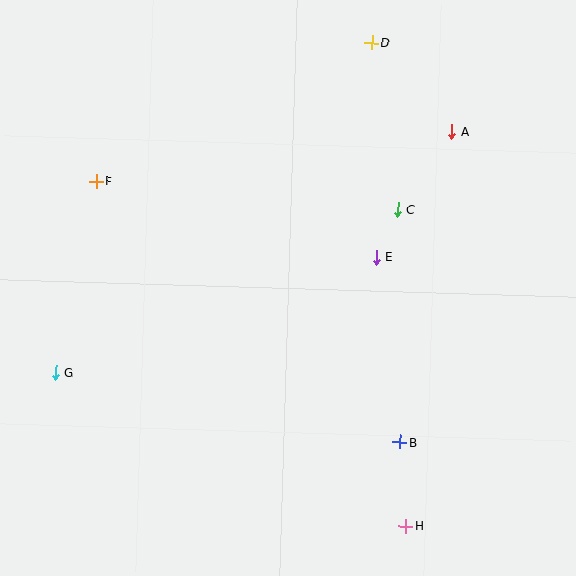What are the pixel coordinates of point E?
Point E is at (376, 257).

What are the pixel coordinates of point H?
Point H is at (405, 526).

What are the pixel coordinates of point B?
Point B is at (400, 442).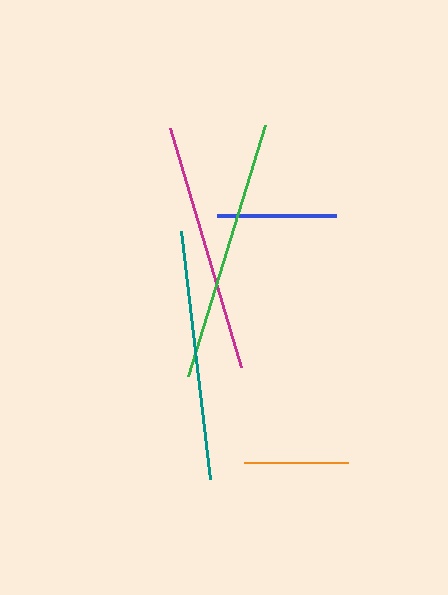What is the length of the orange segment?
The orange segment is approximately 104 pixels long.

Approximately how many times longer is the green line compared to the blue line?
The green line is approximately 2.2 times the length of the blue line.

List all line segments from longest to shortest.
From longest to shortest: green, magenta, teal, blue, orange.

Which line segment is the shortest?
The orange line is the shortest at approximately 104 pixels.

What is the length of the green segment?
The green segment is approximately 263 pixels long.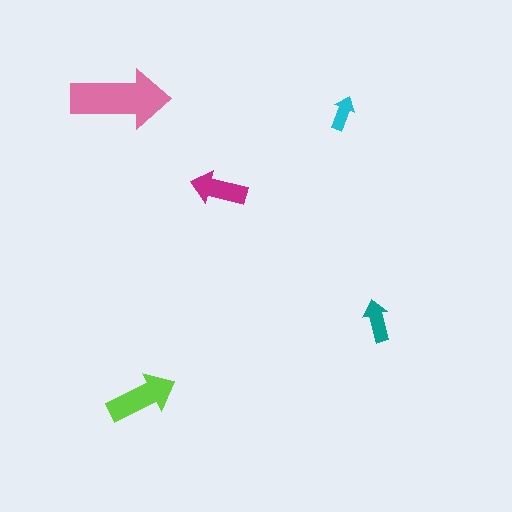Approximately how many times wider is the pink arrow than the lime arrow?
About 1.5 times wider.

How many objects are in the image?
There are 5 objects in the image.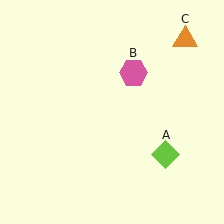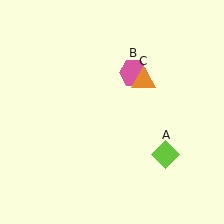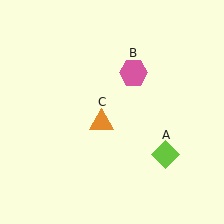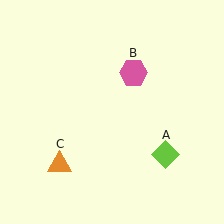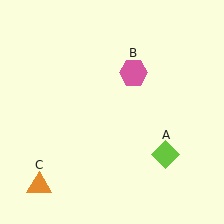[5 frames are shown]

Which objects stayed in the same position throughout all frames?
Lime diamond (object A) and pink hexagon (object B) remained stationary.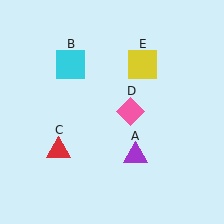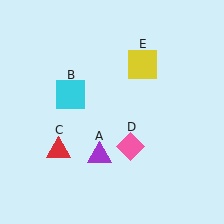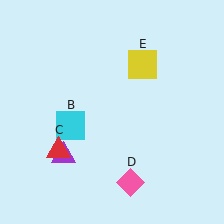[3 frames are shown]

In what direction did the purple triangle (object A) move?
The purple triangle (object A) moved left.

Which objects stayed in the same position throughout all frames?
Red triangle (object C) and yellow square (object E) remained stationary.